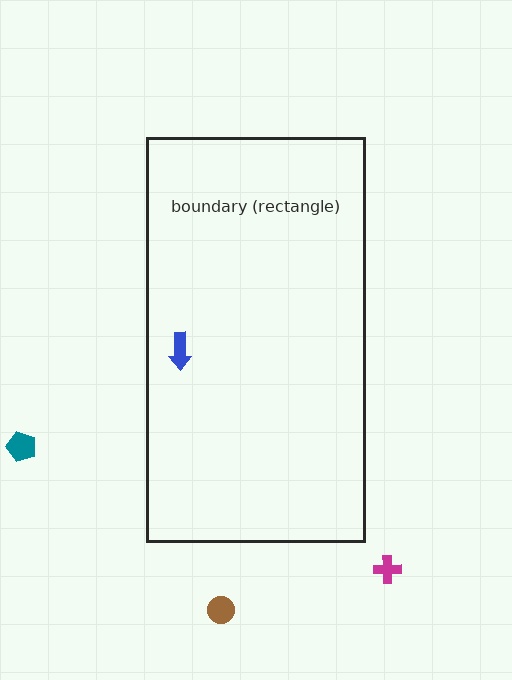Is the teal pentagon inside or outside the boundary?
Outside.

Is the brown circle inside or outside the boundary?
Outside.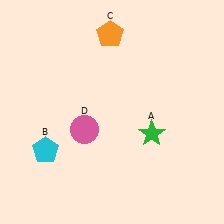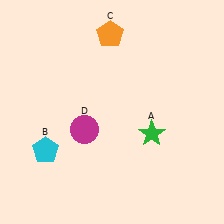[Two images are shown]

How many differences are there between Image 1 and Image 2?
There is 1 difference between the two images.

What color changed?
The circle (D) changed from pink in Image 1 to magenta in Image 2.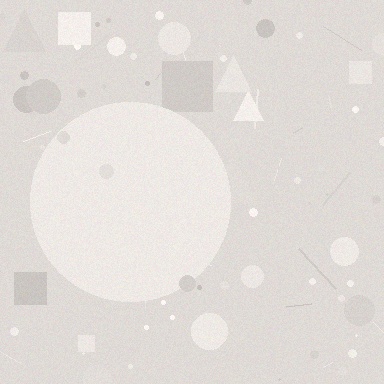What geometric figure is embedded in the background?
A circle is embedded in the background.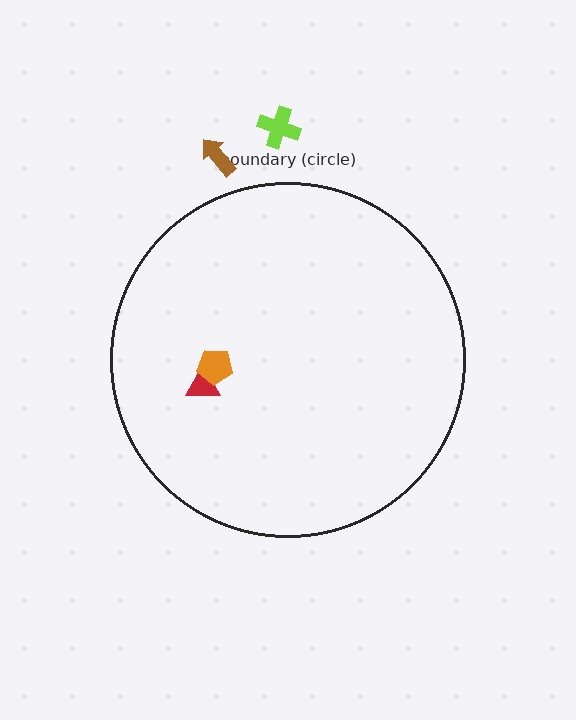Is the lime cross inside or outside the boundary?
Outside.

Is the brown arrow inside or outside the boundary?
Outside.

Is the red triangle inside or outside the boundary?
Inside.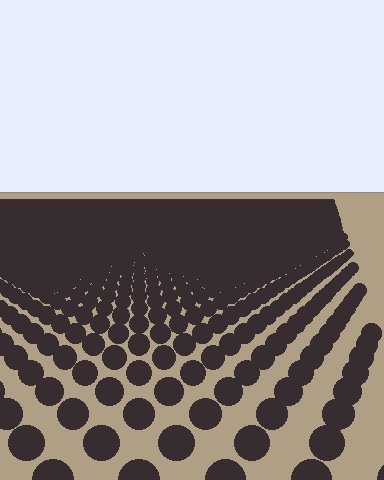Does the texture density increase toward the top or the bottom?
Density increases toward the top.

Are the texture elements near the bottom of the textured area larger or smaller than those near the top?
Larger. Near the bottom, elements are closer to the viewer and appear at a bigger on-screen size.